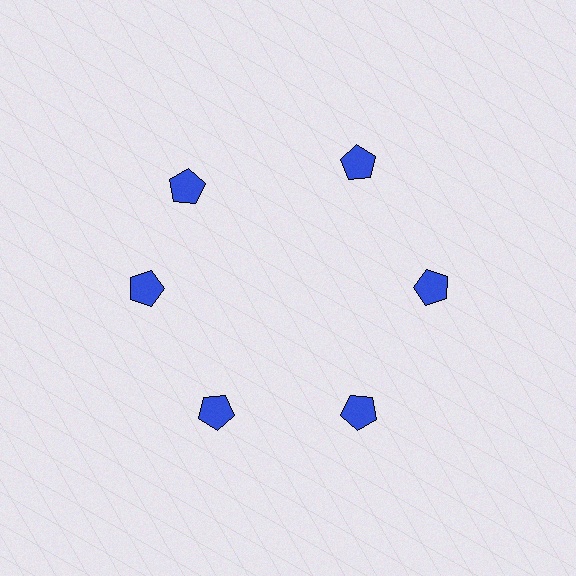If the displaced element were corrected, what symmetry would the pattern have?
It would have 6-fold rotational symmetry — the pattern would map onto itself every 60 degrees.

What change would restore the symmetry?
The symmetry would be restored by rotating it back into even spacing with its neighbors so that all 6 pentagons sit at equal angles and equal distance from the center.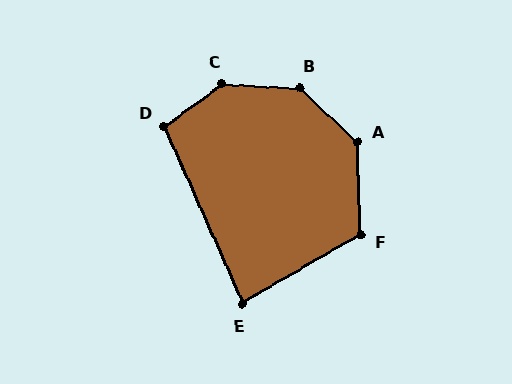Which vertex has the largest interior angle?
C, at approximately 141 degrees.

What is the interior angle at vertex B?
Approximately 139 degrees (obtuse).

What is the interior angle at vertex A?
Approximately 135 degrees (obtuse).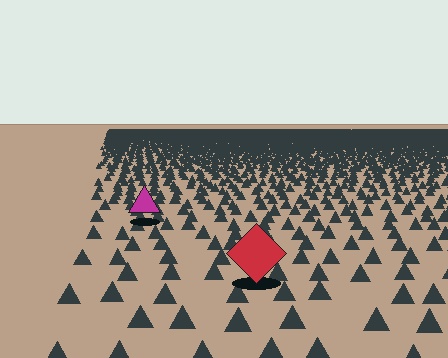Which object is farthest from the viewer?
The magenta triangle is farthest from the viewer. It appears smaller and the ground texture around it is denser.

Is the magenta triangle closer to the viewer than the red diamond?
No. The red diamond is closer — you can tell from the texture gradient: the ground texture is coarser near it.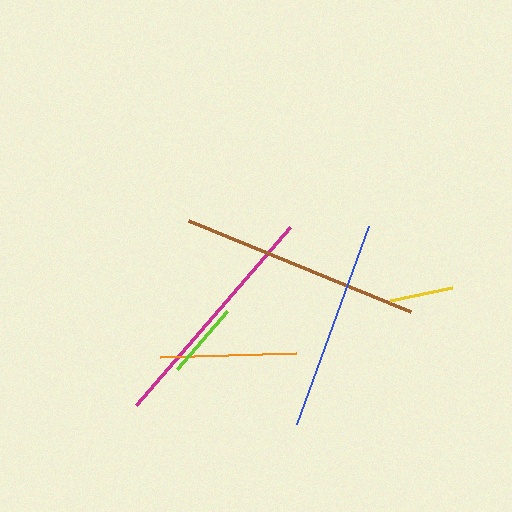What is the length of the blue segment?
The blue segment is approximately 210 pixels long.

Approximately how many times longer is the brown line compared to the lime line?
The brown line is approximately 3.1 times the length of the lime line.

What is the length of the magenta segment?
The magenta segment is approximately 235 pixels long.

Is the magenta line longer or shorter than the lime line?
The magenta line is longer than the lime line.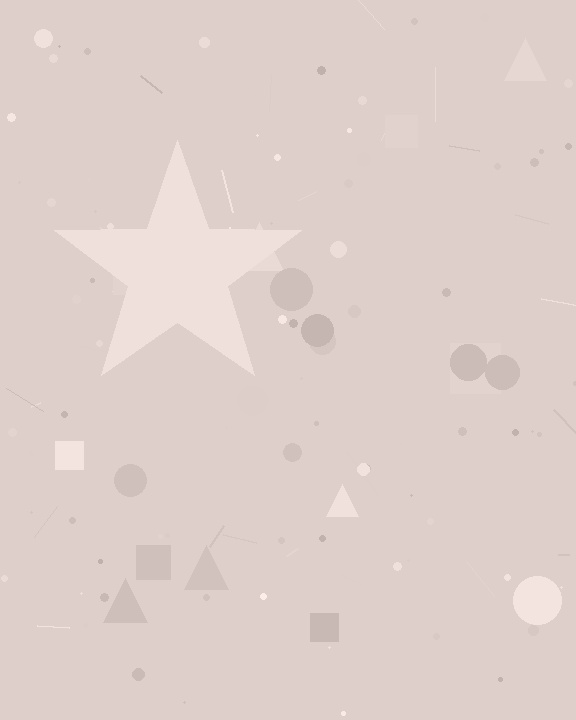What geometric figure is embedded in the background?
A star is embedded in the background.